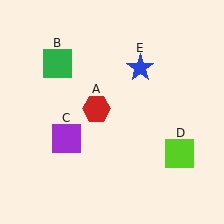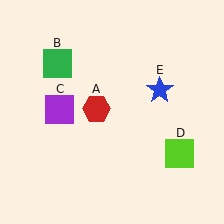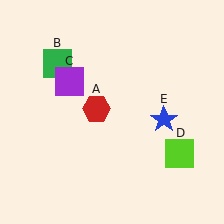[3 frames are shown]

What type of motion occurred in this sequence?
The purple square (object C), blue star (object E) rotated clockwise around the center of the scene.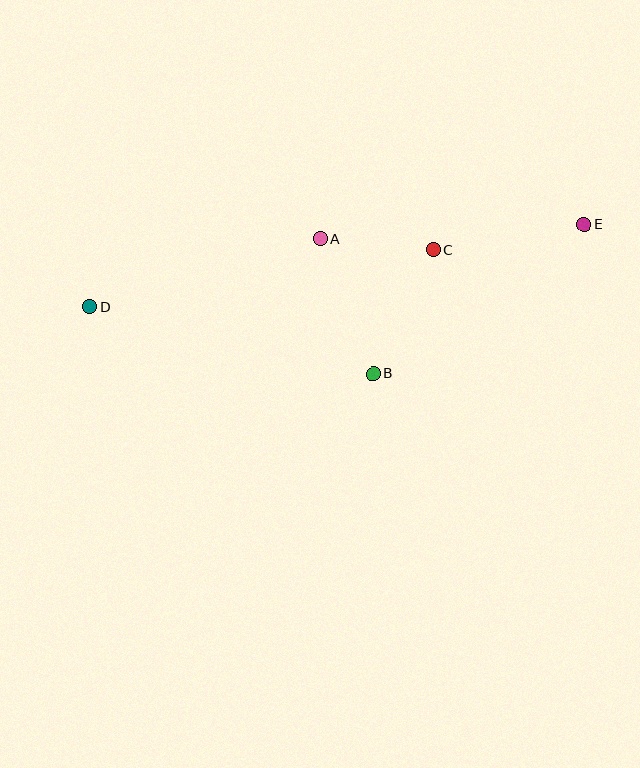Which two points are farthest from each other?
Points D and E are farthest from each other.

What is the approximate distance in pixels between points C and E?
The distance between C and E is approximately 153 pixels.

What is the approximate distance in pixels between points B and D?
The distance between B and D is approximately 291 pixels.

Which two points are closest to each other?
Points A and C are closest to each other.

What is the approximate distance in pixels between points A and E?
The distance between A and E is approximately 265 pixels.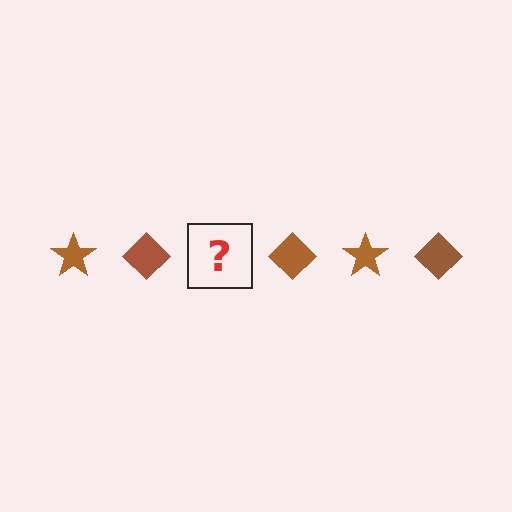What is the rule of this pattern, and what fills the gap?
The rule is that the pattern cycles through star, diamond shapes in brown. The gap should be filled with a brown star.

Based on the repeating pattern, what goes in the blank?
The blank should be a brown star.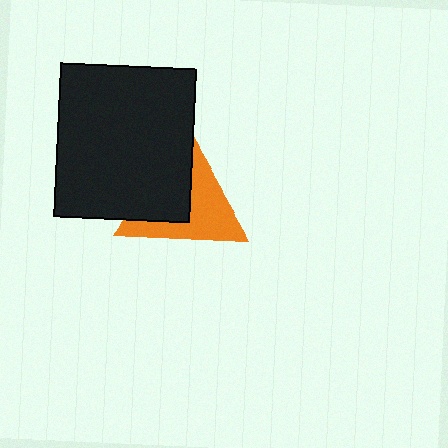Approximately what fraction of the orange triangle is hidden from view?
Roughly 47% of the orange triangle is hidden behind the black rectangle.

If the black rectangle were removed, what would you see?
You would see the complete orange triangle.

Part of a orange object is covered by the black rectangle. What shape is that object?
It is a triangle.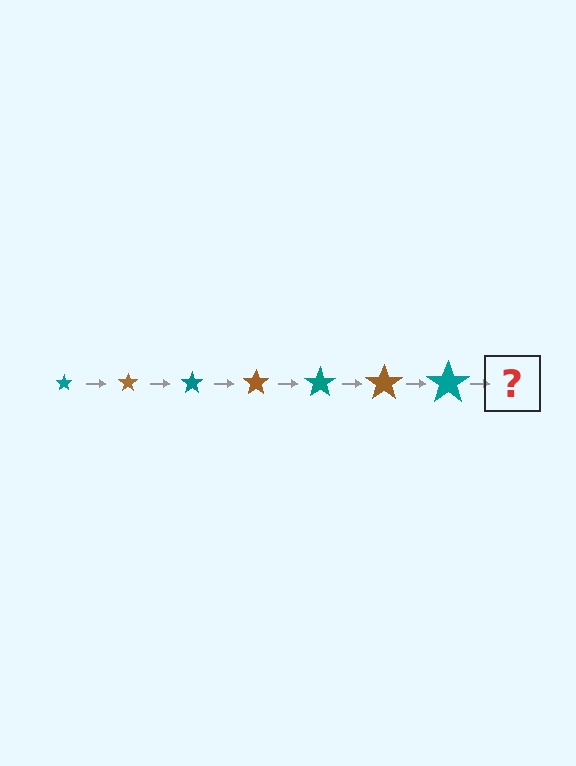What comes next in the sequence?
The next element should be a brown star, larger than the previous one.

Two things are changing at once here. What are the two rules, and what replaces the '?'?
The two rules are that the star grows larger each step and the color cycles through teal and brown. The '?' should be a brown star, larger than the previous one.